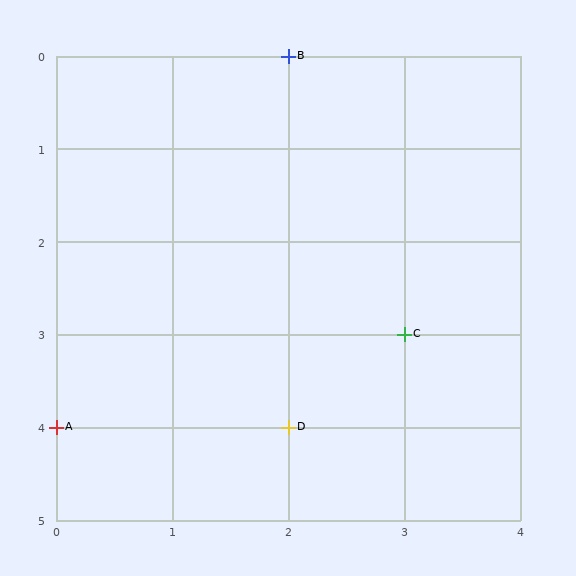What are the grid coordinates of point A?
Point A is at grid coordinates (0, 4).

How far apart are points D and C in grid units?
Points D and C are 1 column and 1 row apart (about 1.4 grid units diagonally).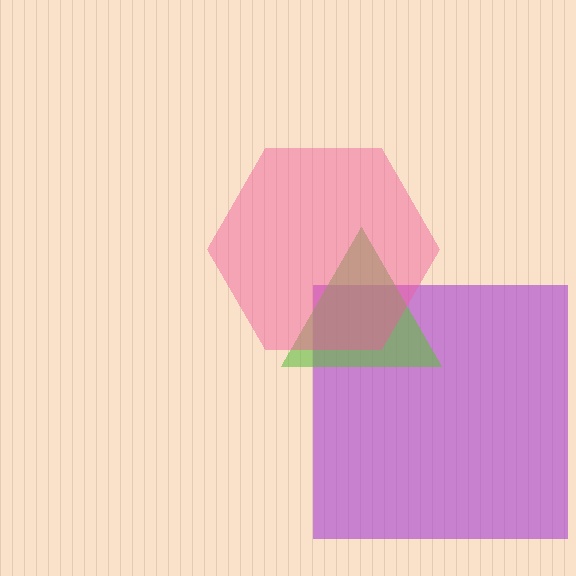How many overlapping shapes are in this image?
There are 3 overlapping shapes in the image.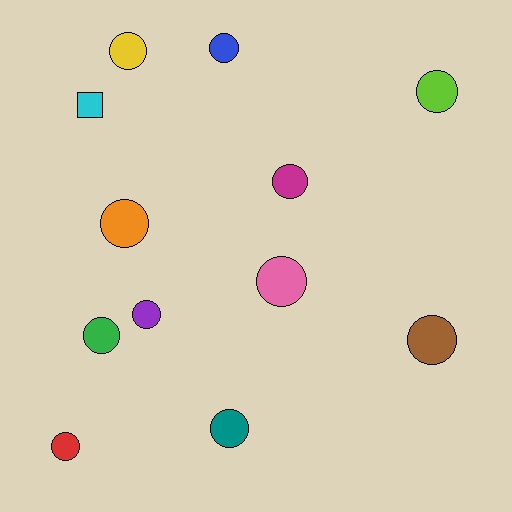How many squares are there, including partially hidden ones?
There is 1 square.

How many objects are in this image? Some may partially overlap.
There are 12 objects.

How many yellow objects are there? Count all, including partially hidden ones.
There is 1 yellow object.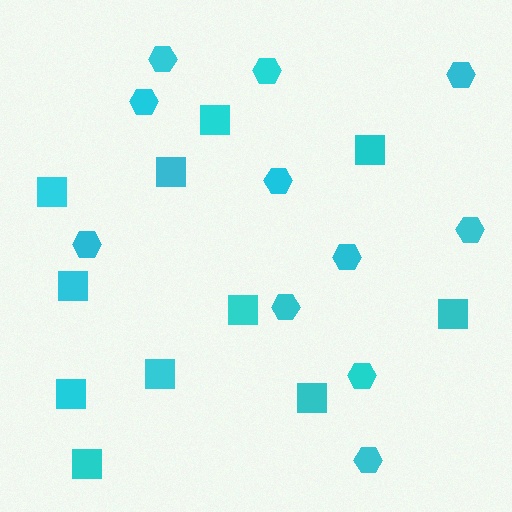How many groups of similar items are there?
There are 2 groups: one group of hexagons (11) and one group of squares (11).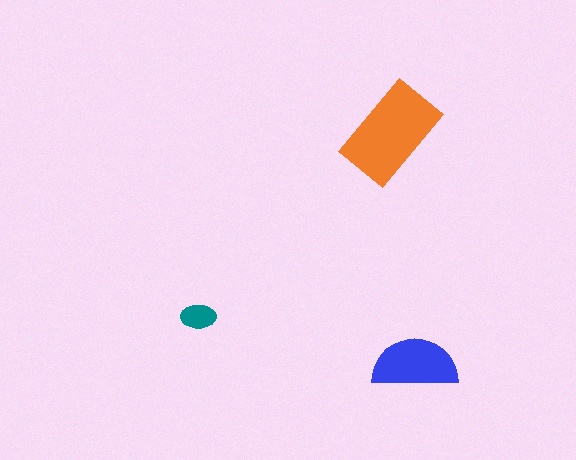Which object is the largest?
The orange rectangle.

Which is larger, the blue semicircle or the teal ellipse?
The blue semicircle.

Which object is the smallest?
The teal ellipse.